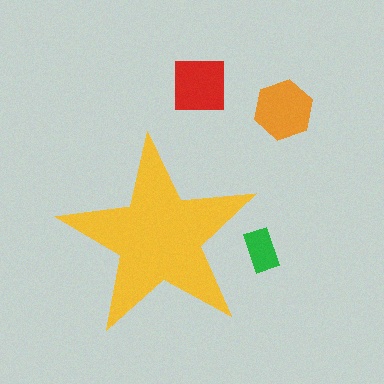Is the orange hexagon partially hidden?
No, the orange hexagon is fully visible.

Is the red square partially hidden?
No, the red square is fully visible.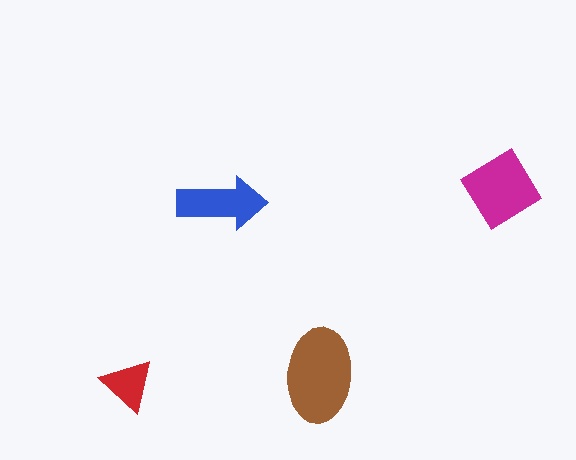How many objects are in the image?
There are 4 objects in the image.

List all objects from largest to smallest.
The brown ellipse, the magenta diamond, the blue arrow, the red triangle.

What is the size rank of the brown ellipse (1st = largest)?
1st.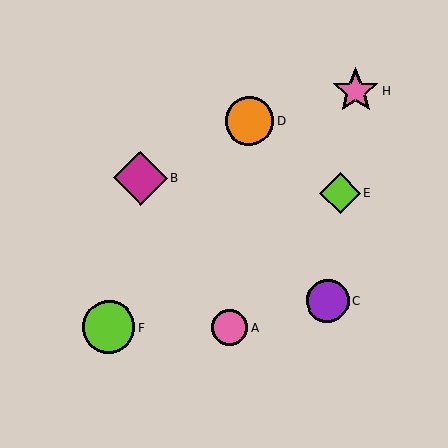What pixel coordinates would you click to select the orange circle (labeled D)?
Click at (249, 121) to select the orange circle D.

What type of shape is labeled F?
Shape F is a lime circle.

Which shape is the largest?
The magenta diamond (labeled B) is the largest.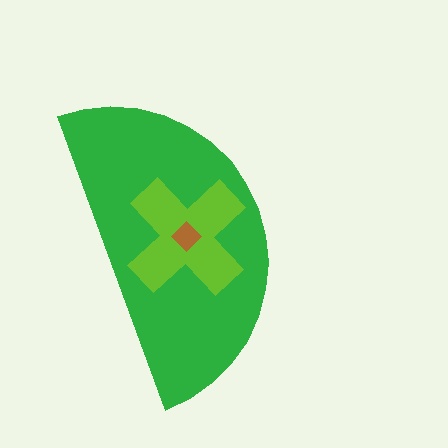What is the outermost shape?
The green semicircle.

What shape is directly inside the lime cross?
The brown diamond.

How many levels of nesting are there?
3.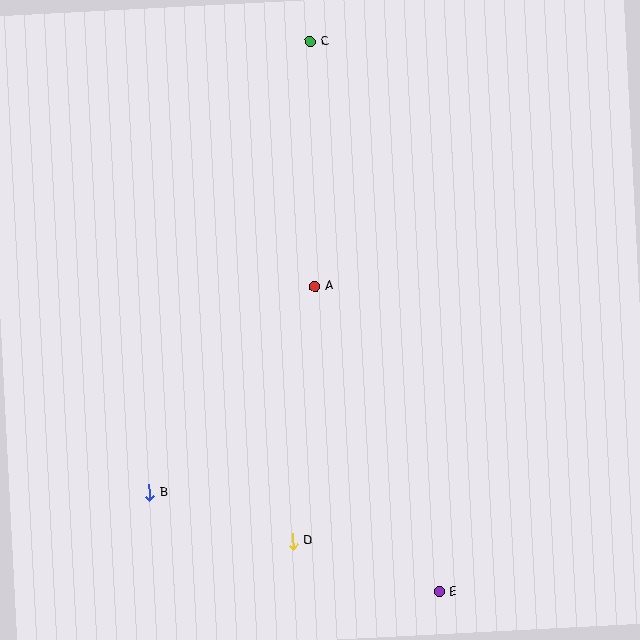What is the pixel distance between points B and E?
The distance between B and E is 307 pixels.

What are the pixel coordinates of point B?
Point B is at (150, 493).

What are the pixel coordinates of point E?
Point E is at (440, 592).